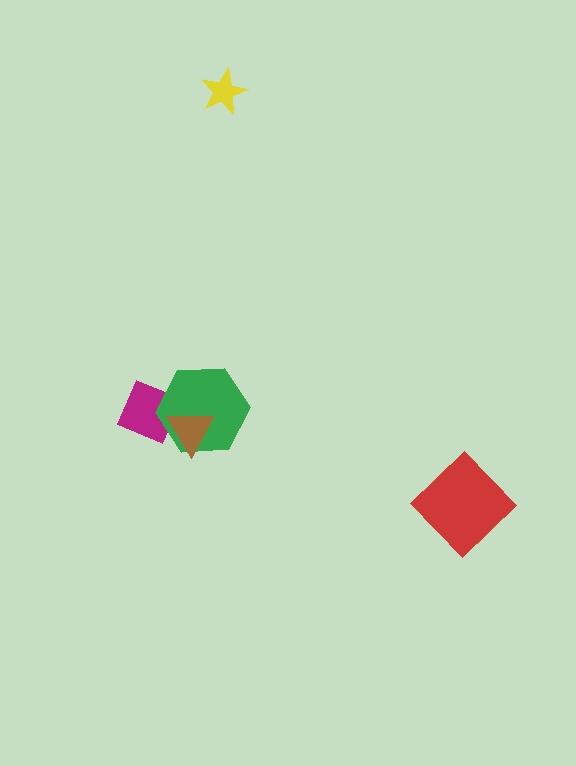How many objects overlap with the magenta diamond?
2 objects overlap with the magenta diamond.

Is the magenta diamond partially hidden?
Yes, it is partially covered by another shape.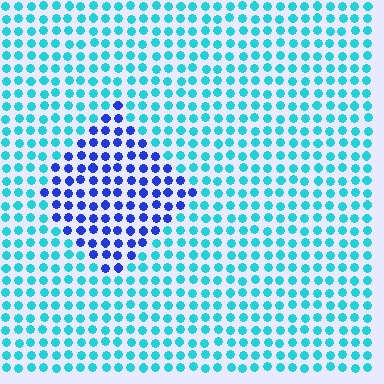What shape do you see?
I see a diamond.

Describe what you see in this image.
The image is filled with small cyan elements in a uniform arrangement. A diamond-shaped region is visible where the elements are tinted to a slightly different hue, forming a subtle color boundary.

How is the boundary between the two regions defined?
The boundary is defined purely by a slight shift in hue (about 51 degrees). Spacing, size, and orientation are identical on both sides.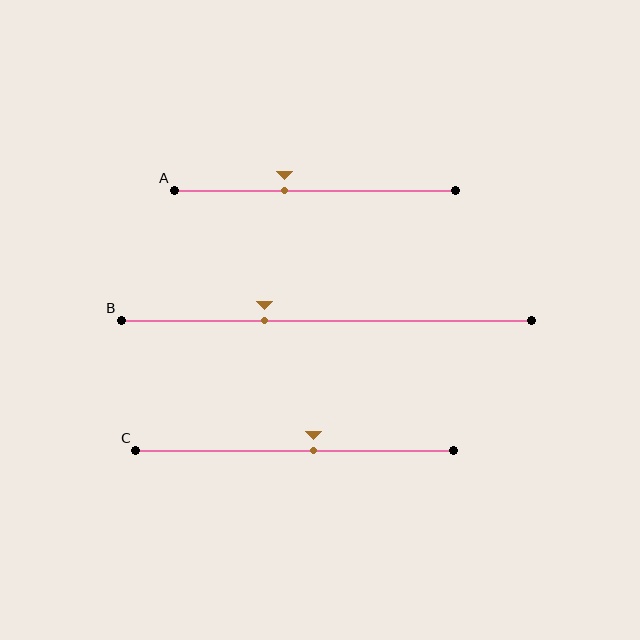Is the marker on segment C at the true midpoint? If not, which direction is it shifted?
No, the marker on segment C is shifted to the right by about 6% of the segment length.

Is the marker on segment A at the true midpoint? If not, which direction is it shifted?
No, the marker on segment A is shifted to the left by about 11% of the segment length.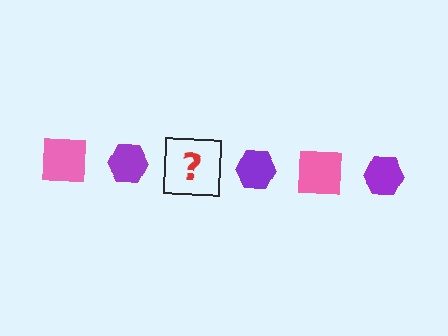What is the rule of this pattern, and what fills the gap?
The rule is that the pattern alternates between pink square and purple hexagon. The gap should be filled with a pink square.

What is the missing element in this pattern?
The missing element is a pink square.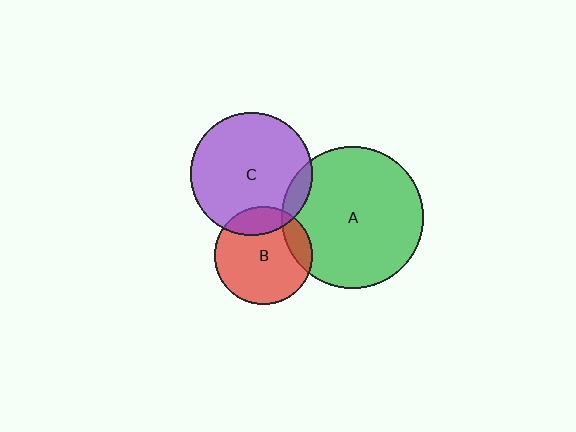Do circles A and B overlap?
Yes.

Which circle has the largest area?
Circle A (green).